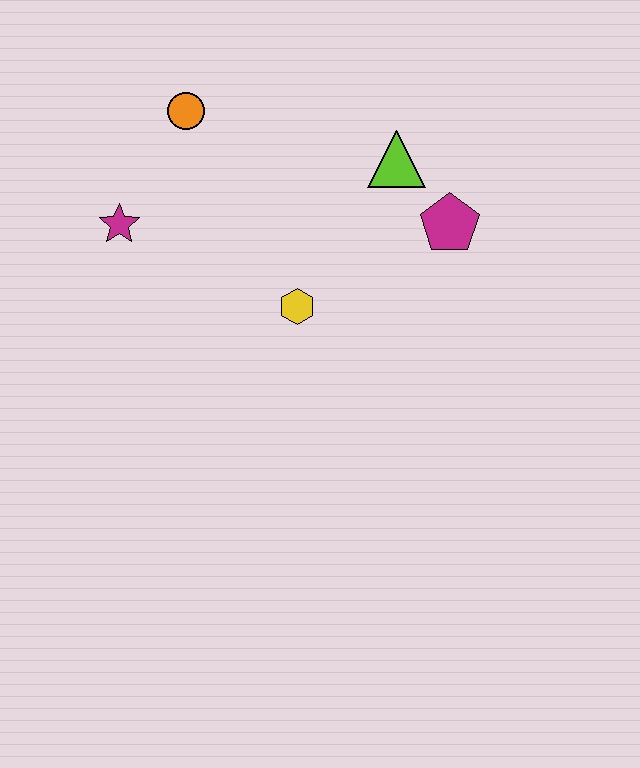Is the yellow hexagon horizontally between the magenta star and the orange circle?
No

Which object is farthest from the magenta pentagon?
The magenta star is farthest from the magenta pentagon.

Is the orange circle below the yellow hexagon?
No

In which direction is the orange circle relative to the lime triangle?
The orange circle is to the left of the lime triangle.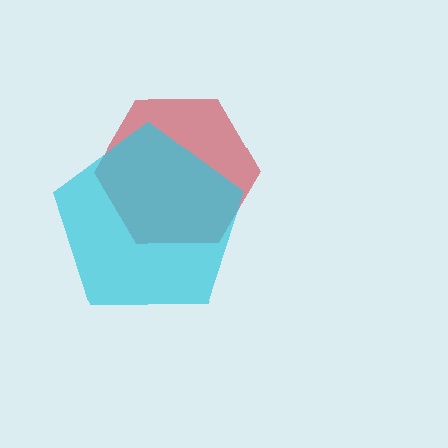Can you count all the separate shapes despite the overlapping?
Yes, there are 2 separate shapes.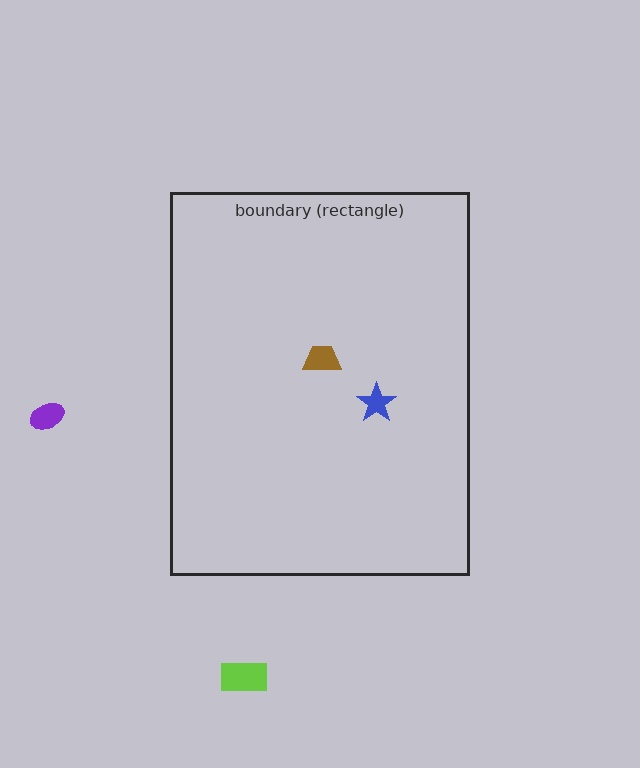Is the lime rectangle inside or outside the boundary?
Outside.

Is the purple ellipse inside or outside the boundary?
Outside.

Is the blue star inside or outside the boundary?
Inside.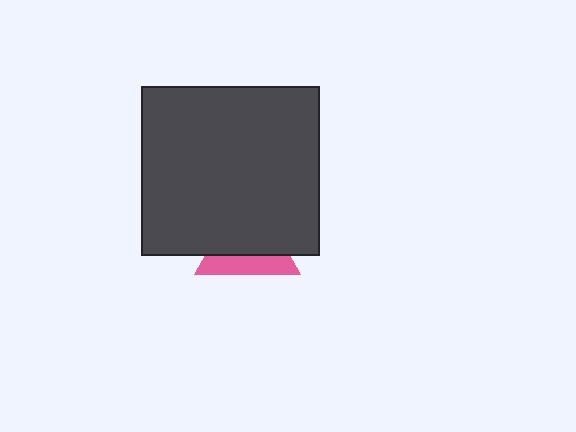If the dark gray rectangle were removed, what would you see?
You would see the complete pink triangle.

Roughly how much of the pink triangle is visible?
A small part of it is visible (roughly 38%).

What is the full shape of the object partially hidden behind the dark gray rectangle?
The partially hidden object is a pink triangle.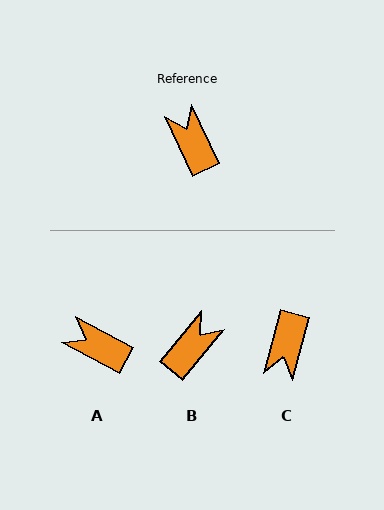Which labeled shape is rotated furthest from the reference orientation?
C, about 140 degrees away.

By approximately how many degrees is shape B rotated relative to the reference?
Approximately 64 degrees clockwise.